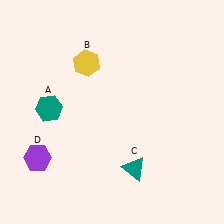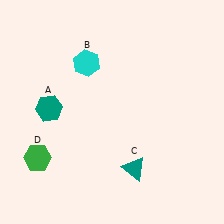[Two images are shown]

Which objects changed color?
B changed from yellow to cyan. D changed from purple to green.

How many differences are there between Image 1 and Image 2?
There are 2 differences between the two images.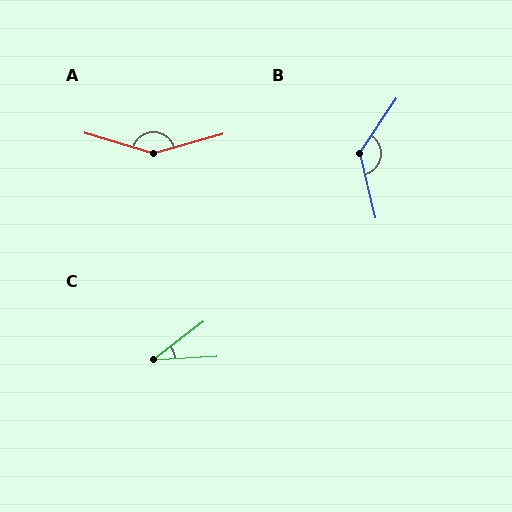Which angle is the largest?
A, at approximately 148 degrees.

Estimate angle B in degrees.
Approximately 133 degrees.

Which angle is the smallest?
C, at approximately 34 degrees.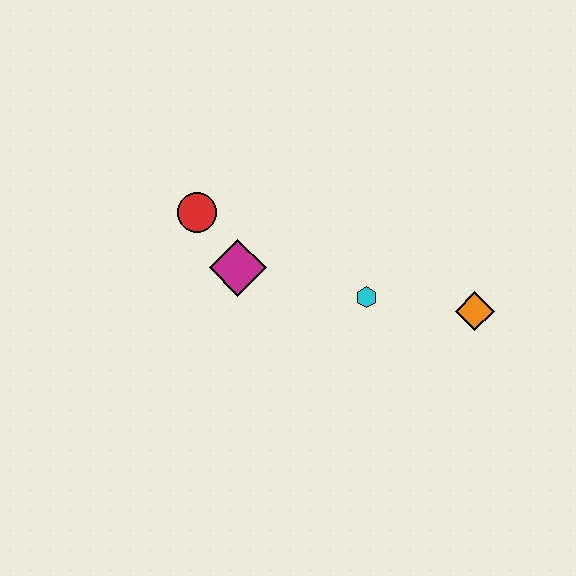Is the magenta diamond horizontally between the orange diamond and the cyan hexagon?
No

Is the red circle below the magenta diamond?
No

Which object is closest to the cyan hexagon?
The orange diamond is closest to the cyan hexagon.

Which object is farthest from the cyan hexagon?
The red circle is farthest from the cyan hexagon.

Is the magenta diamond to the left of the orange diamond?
Yes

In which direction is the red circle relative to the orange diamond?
The red circle is to the left of the orange diamond.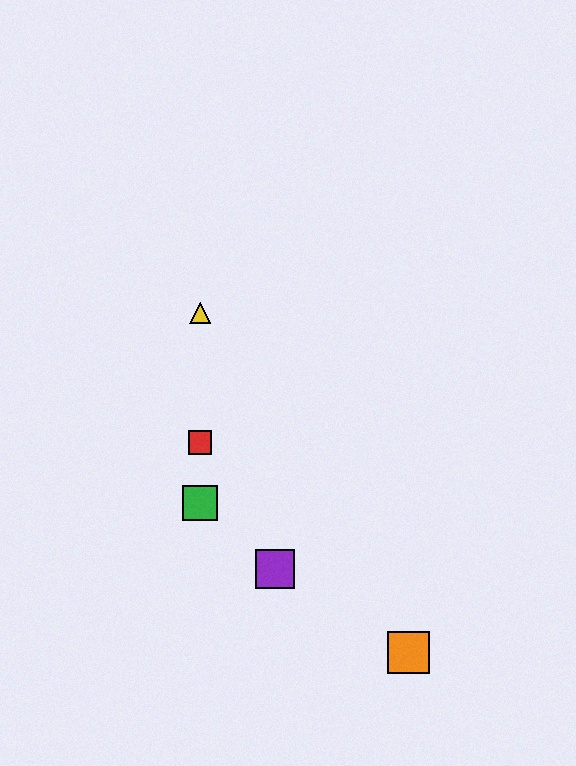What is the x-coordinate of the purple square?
The purple square is at x≈275.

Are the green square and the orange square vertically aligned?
No, the green square is at x≈200 and the orange square is at x≈409.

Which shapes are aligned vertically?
The red square, the blue square, the green square, the yellow triangle are aligned vertically.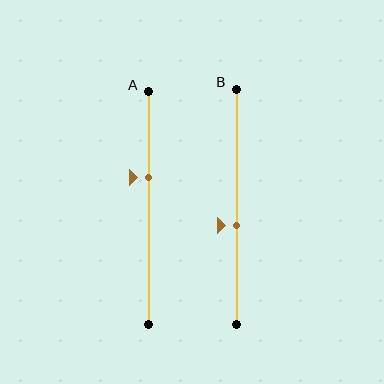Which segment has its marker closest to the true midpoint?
Segment B has its marker closest to the true midpoint.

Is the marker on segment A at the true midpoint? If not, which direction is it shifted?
No, the marker on segment A is shifted upward by about 13% of the segment length.